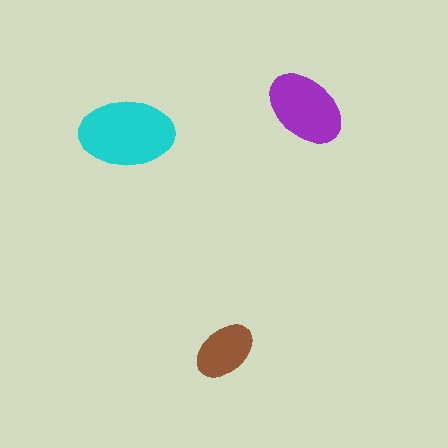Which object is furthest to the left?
The cyan ellipse is leftmost.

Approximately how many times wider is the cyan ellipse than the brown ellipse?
About 1.5 times wider.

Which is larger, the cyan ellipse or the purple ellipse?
The cyan one.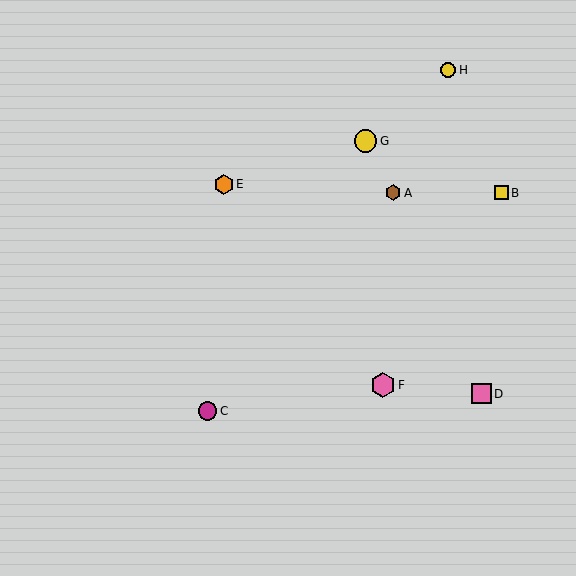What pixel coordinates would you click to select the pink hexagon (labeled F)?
Click at (383, 385) to select the pink hexagon F.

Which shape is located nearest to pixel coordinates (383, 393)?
The pink hexagon (labeled F) at (383, 385) is nearest to that location.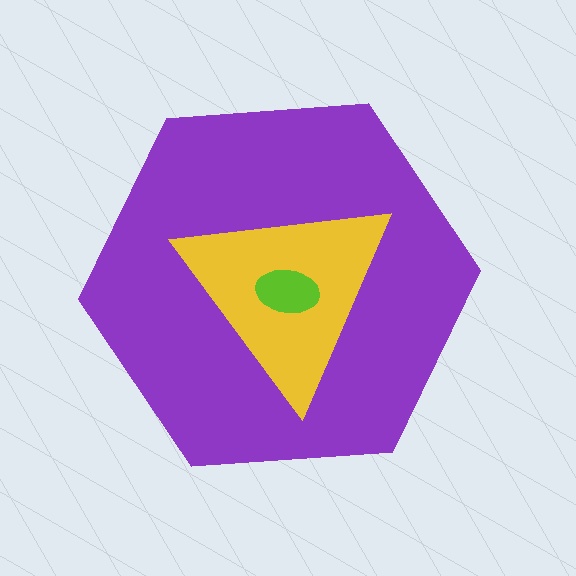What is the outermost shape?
The purple hexagon.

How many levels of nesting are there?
3.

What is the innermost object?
The lime ellipse.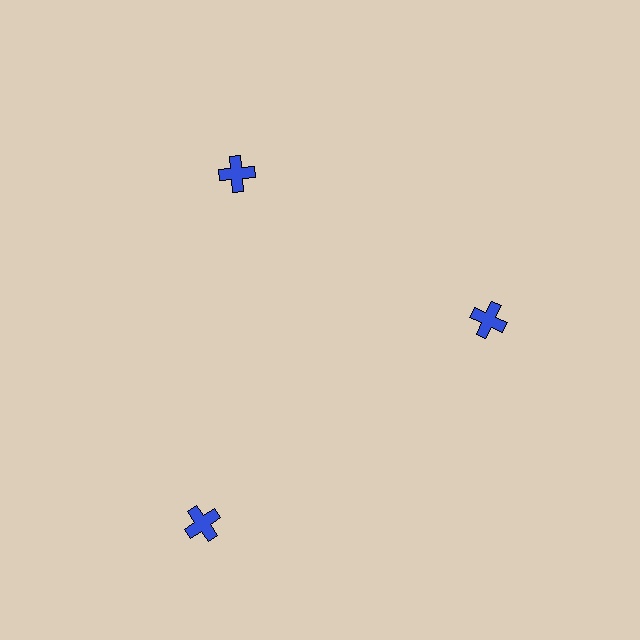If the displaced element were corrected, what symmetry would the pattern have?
It would have 3-fold rotational symmetry — the pattern would map onto itself every 120 degrees.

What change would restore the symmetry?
The symmetry would be restored by moving it inward, back onto the ring so that all 3 crosses sit at equal angles and equal distance from the center.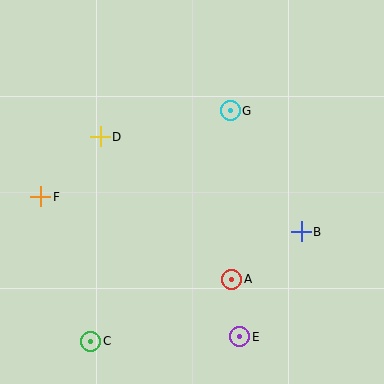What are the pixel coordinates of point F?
Point F is at (41, 197).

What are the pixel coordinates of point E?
Point E is at (240, 337).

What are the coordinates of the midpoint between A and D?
The midpoint between A and D is at (166, 208).